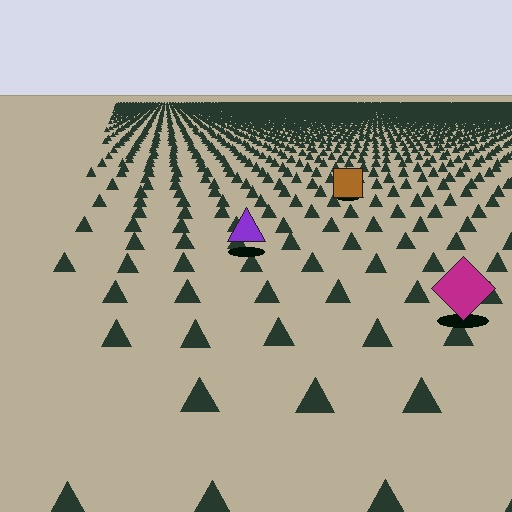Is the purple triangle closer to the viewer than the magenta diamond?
No. The magenta diamond is closer — you can tell from the texture gradient: the ground texture is coarser near it.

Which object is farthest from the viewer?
The brown square is farthest from the viewer. It appears smaller and the ground texture around it is denser.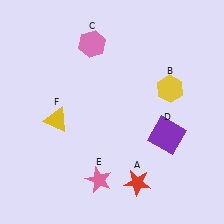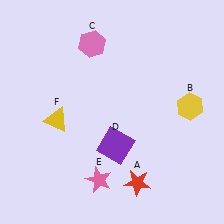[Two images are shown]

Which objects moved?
The objects that moved are: the yellow hexagon (B), the purple square (D).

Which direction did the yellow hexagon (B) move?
The yellow hexagon (B) moved right.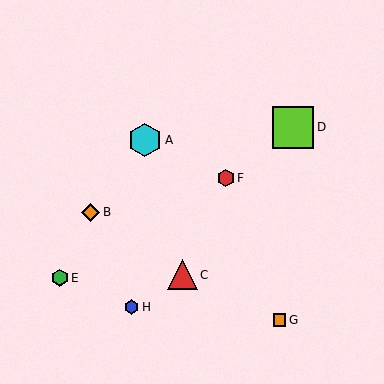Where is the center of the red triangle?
The center of the red triangle is at (182, 275).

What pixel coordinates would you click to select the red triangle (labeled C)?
Click at (182, 275) to select the red triangle C.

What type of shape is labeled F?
Shape F is a red hexagon.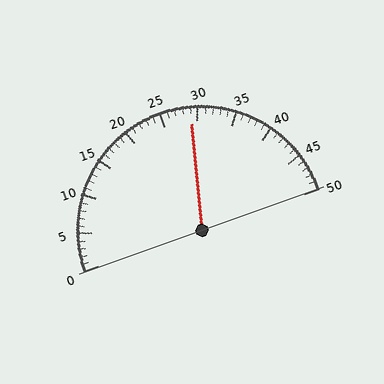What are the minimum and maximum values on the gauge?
The gauge ranges from 0 to 50.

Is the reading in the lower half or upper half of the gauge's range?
The reading is in the upper half of the range (0 to 50).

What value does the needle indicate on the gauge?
The needle indicates approximately 29.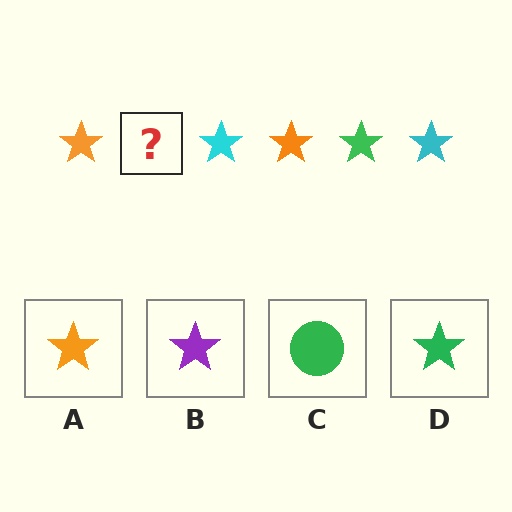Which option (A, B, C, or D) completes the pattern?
D.